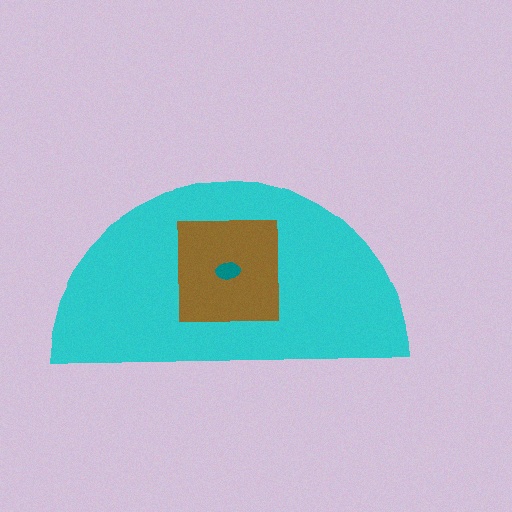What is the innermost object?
The teal ellipse.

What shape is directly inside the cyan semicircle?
The brown square.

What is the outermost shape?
The cyan semicircle.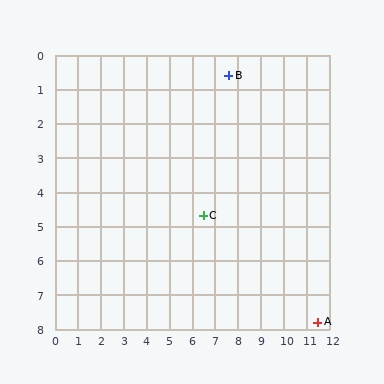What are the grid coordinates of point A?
Point A is at approximately (11.5, 7.8).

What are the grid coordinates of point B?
Point B is at approximately (7.6, 0.6).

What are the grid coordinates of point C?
Point C is at approximately (6.5, 4.7).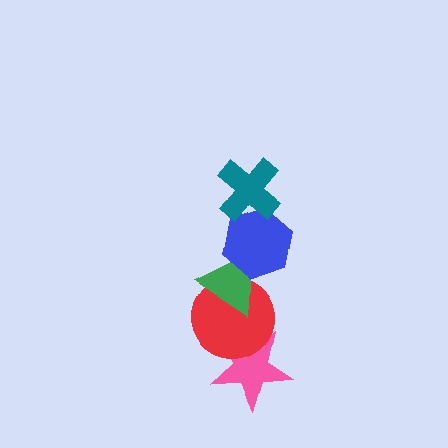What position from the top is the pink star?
The pink star is 5th from the top.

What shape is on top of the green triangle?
The blue hexagon is on top of the green triangle.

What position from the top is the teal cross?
The teal cross is 1st from the top.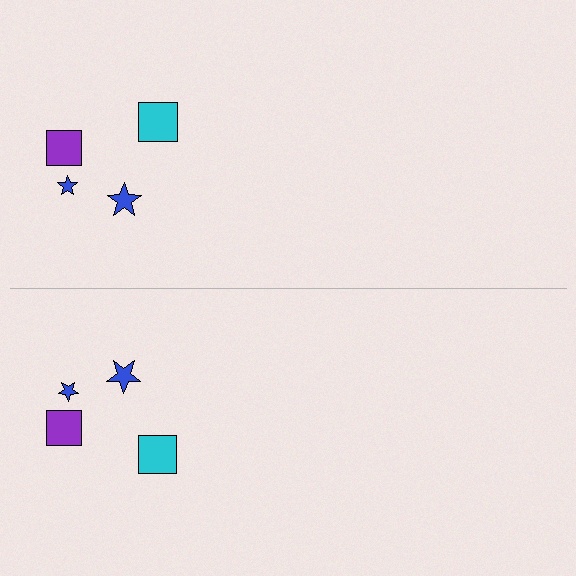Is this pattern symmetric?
Yes, this pattern has bilateral (reflection) symmetry.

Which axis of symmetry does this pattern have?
The pattern has a horizontal axis of symmetry running through the center of the image.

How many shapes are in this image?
There are 8 shapes in this image.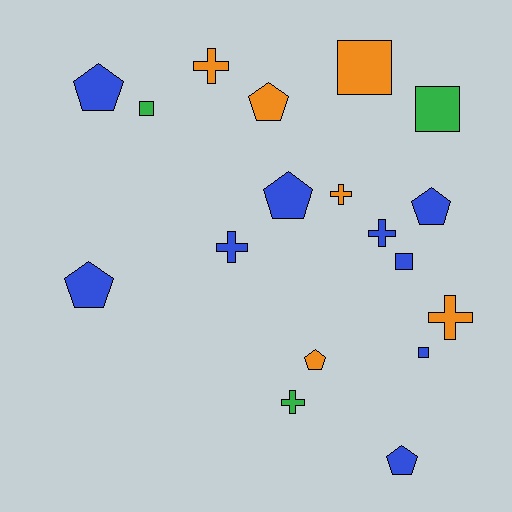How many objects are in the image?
There are 18 objects.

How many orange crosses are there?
There are 3 orange crosses.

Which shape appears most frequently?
Pentagon, with 7 objects.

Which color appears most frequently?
Blue, with 9 objects.